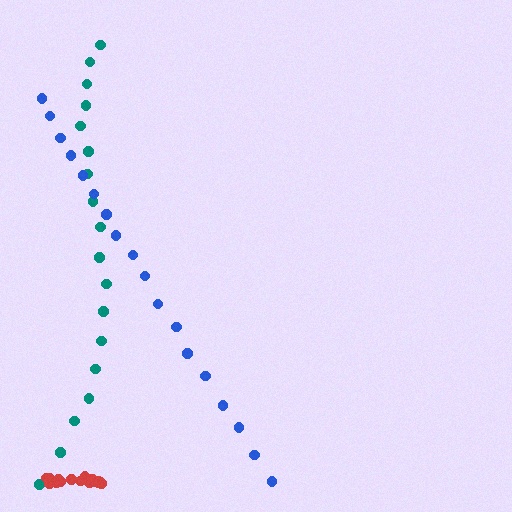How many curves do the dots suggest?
There are 3 distinct paths.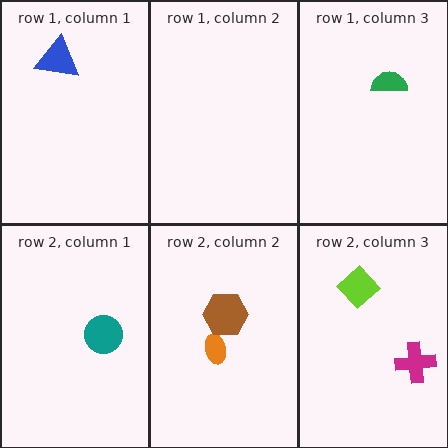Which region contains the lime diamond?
The row 2, column 3 region.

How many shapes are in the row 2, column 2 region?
2.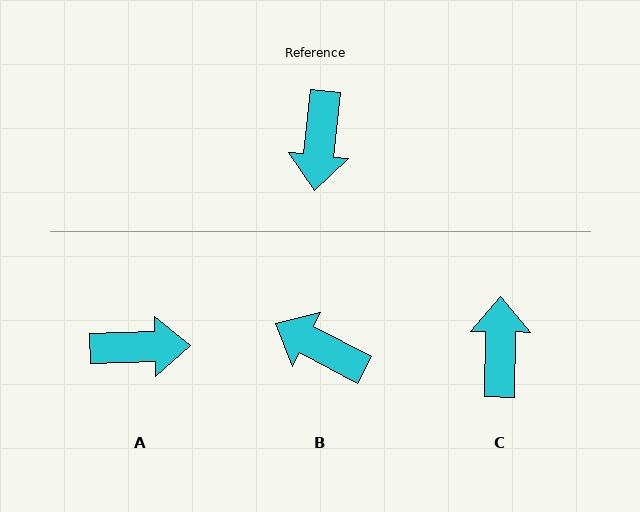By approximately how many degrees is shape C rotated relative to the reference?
Approximately 175 degrees clockwise.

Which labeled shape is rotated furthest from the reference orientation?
C, about 175 degrees away.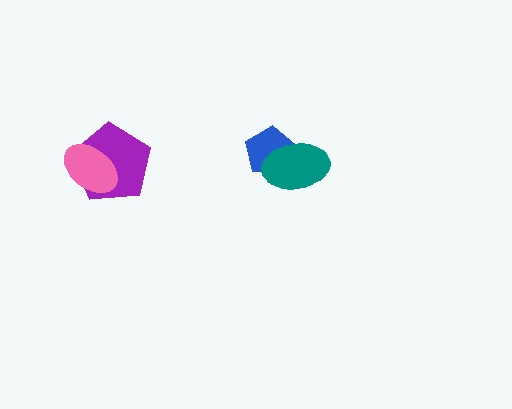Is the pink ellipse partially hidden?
No, no other shape covers it.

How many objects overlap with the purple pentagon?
1 object overlaps with the purple pentagon.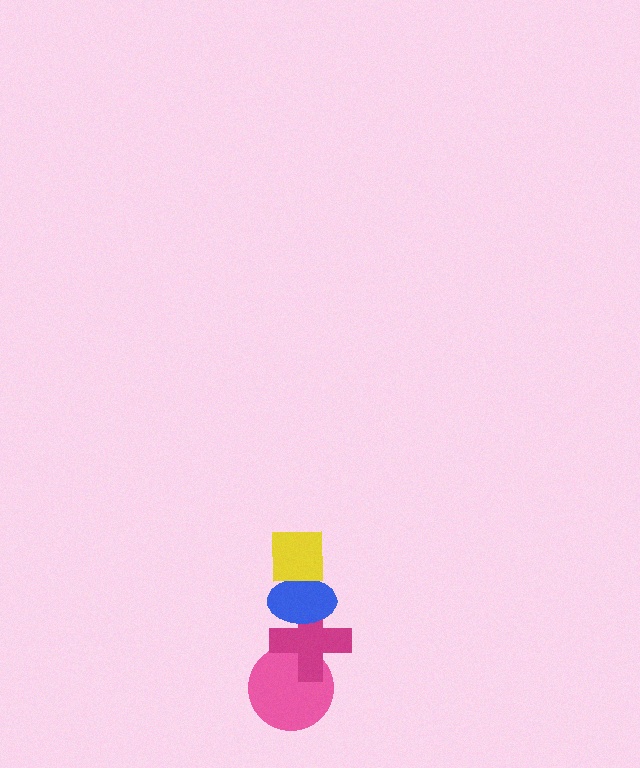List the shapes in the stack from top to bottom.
From top to bottom: the yellow square, the blue ellipse, the magenta cross, the pink circle.